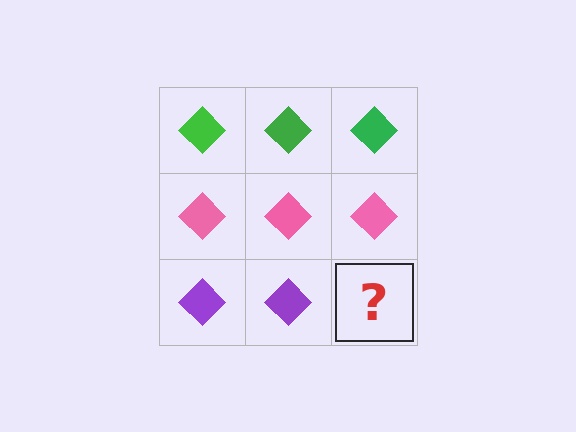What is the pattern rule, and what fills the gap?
The rule is that each row has a consistent color. The gap should be filled with a purple diamond.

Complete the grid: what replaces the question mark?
The question mark should be replaced with a purple diamond.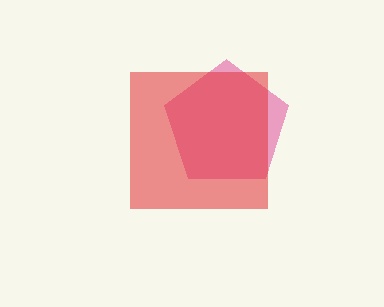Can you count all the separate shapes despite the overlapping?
Yes, there are 2 separate shapes.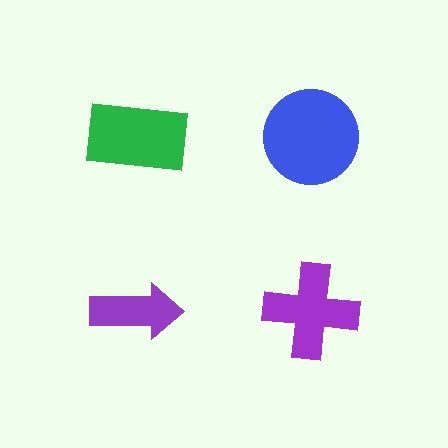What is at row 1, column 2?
A blue circle.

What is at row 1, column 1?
A green rectangle.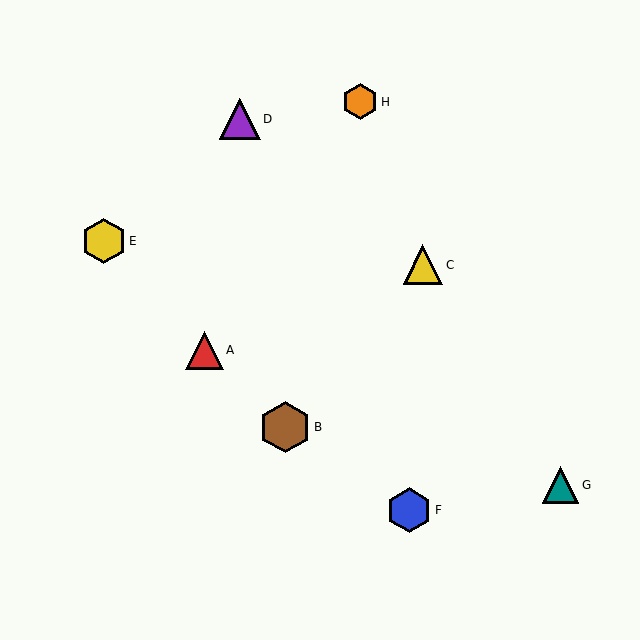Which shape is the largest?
The brown hexagon (labeled B) is the largest.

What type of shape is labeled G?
Shape G is a teal triangle.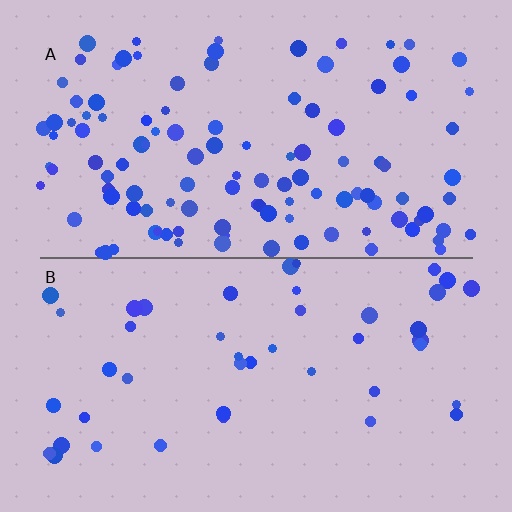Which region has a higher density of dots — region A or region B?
A (the top).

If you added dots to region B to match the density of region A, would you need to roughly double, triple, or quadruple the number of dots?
Approximately triple.